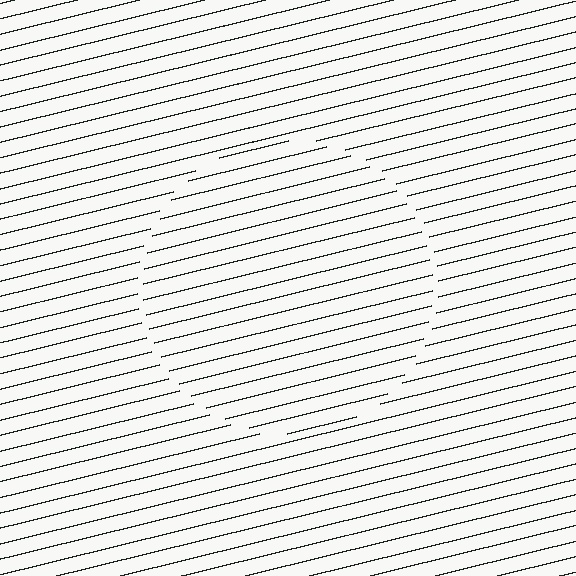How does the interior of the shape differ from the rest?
The interior of the shape contains the same grating, shifted by half a period — the contour is defined by the phase discontinuity where line-ends from the inner and outer gratings abut.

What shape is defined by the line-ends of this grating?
An illusory circle. The interior of the shape contains the same grating, shifted by half a period — the contour is defined by the phase discontinuity where line-ends from the inner and outer gratings abut.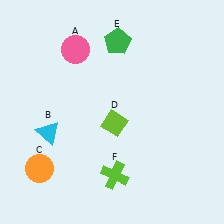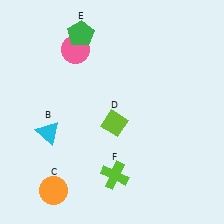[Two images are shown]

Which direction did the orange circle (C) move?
The orange circle (C) moved down.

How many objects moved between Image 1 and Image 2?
2 objects moved between the two images.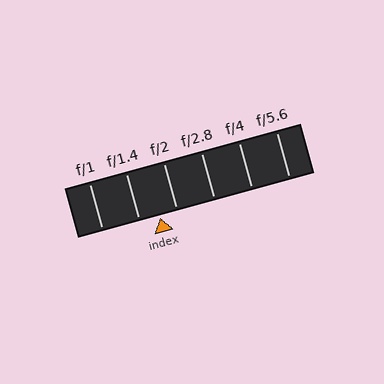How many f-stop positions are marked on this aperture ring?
There are 6 f-stop positions marked.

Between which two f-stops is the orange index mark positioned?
The index mark is between f/1.4 and f/2.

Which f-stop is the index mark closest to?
The index mark is closest to f/2.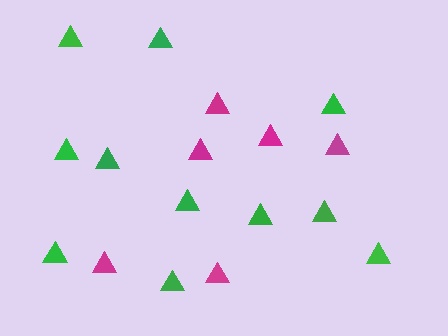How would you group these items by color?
There are 2 groups: one group of green triangles (11) and one group of magenta triangles (6).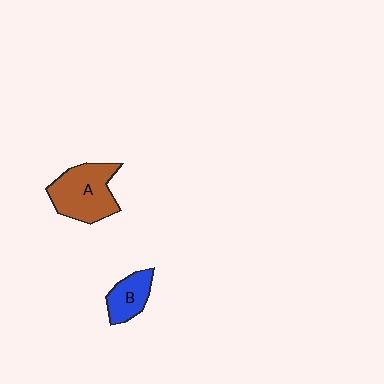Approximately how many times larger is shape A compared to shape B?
Approximately 1.9 times.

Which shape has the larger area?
Shape A (brown).